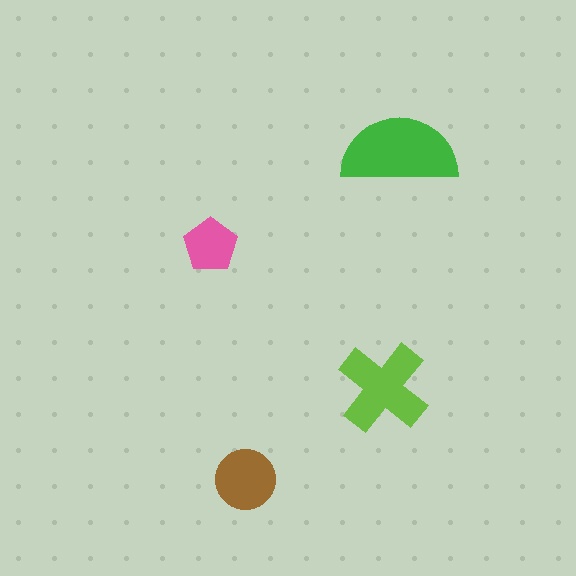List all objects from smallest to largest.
The pink pentagon, the brown circle, the lime cross, the green semicircle.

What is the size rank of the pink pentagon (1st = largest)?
4th.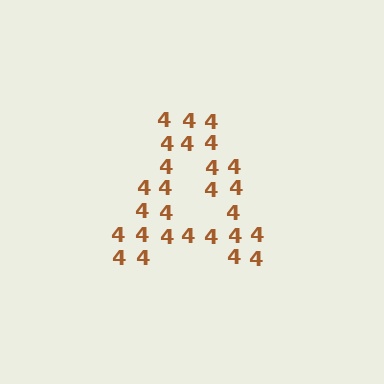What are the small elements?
The small elements are digit 4's.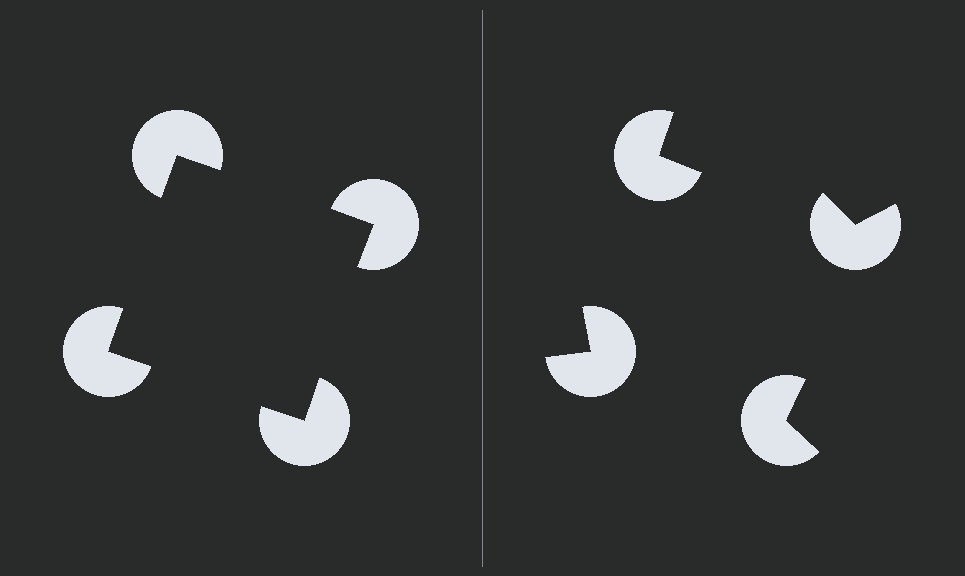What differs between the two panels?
The pac-man discs are positioned identically on both sides; only the wedge orientations differ. On the left they align to a square; on the right they are misaligned.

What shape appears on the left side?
An illusory square.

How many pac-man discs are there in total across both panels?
8 — 4 on each side.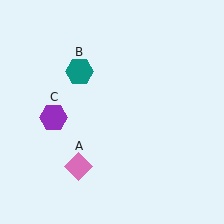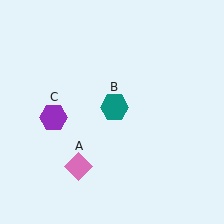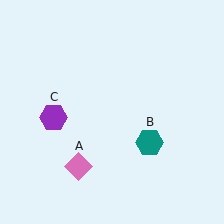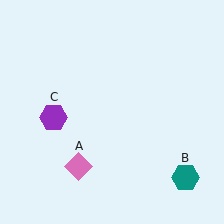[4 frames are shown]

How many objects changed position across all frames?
1 object changed position: teal hexagon (object B).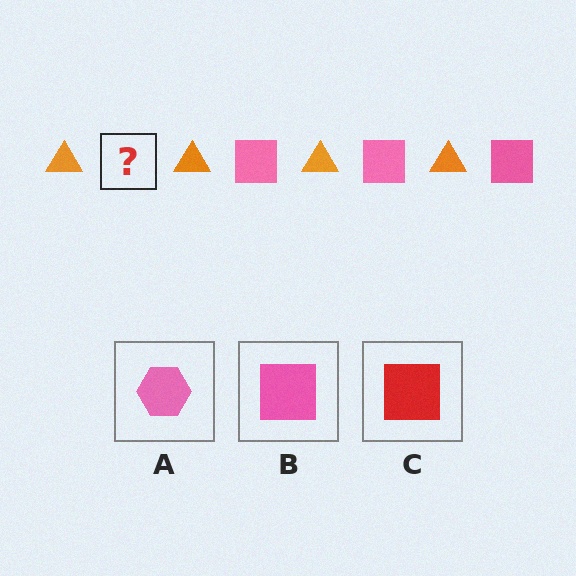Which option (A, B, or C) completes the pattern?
B.